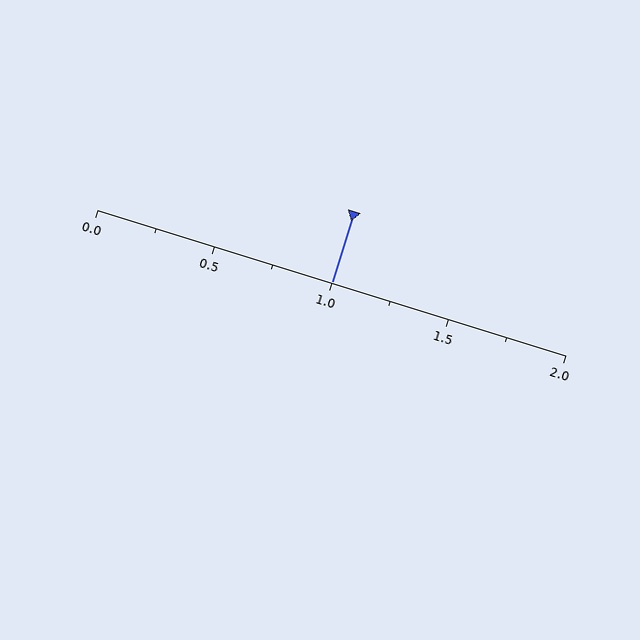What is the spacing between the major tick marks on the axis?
The major ticks are spaced 0.5 apart.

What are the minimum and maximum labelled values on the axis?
The axis runs from 0.0 to 2.0.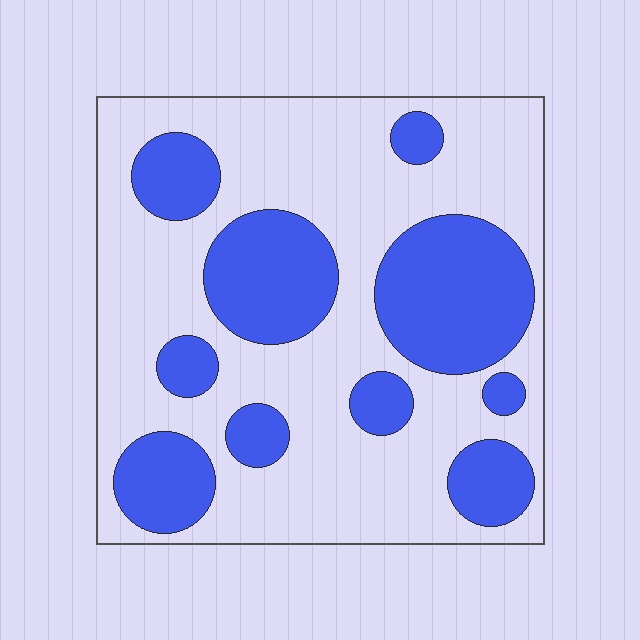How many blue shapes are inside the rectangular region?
10.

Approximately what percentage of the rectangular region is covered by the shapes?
Approximately 35%.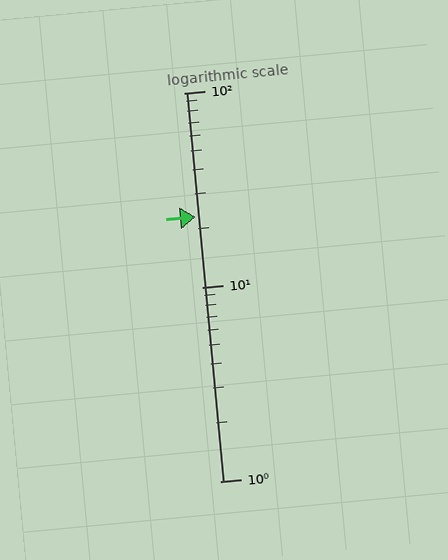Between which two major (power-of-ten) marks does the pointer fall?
The pointer is between 10 and 100.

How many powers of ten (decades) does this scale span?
The scale spans 2 decades, from 1 to 100.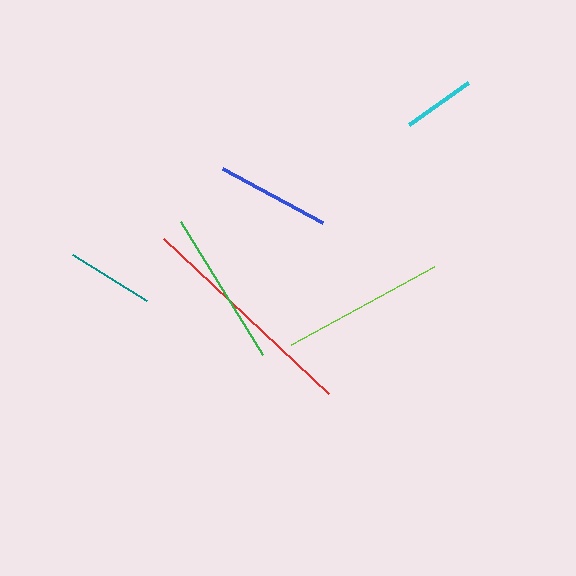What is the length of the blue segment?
The blue segment is approximately 114 pixels long.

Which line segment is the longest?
The red line is the longest at approximately 227 pixels.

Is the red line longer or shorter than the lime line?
The red line is longer than the lime line.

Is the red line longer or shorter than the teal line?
The red line is longer than the teal line.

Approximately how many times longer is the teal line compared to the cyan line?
The teal line is approximately 1.2 times the length of the cyan line.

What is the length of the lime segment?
The lime segment is approximately 162 pixels long.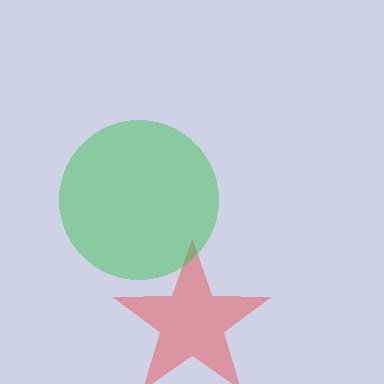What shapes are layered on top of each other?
The layered shapes are: a red star, a green circle.